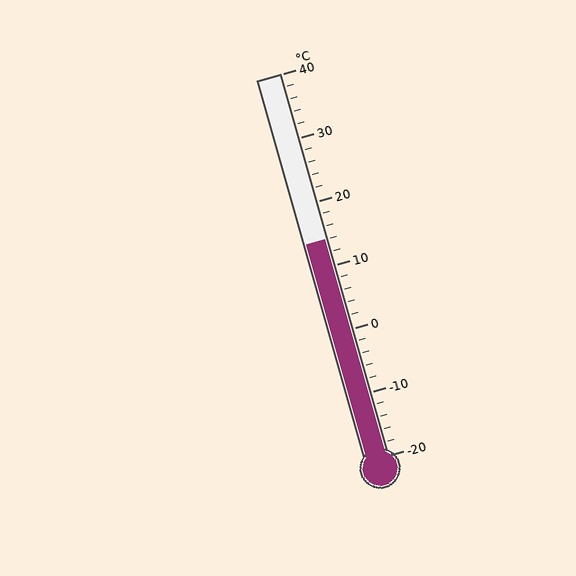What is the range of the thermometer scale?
The thermometer scale ranges from -20°C to 40°C.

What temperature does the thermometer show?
The thermometer shows approximately 14°C.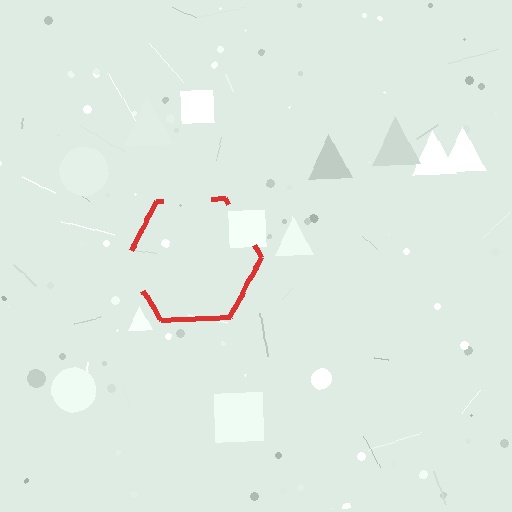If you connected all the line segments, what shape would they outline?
They would outline a hexagon.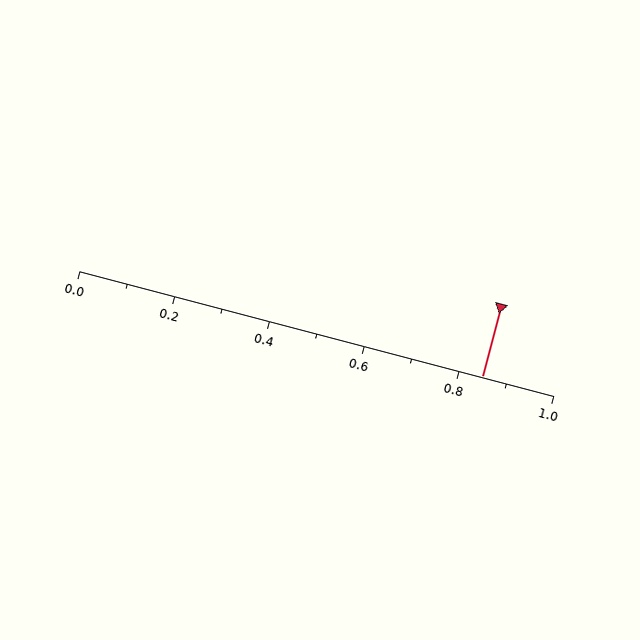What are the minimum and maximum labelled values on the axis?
The axis runs from 0.0 to 1.0.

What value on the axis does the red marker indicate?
The marker indicates approximately 0.85.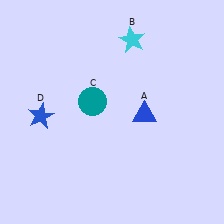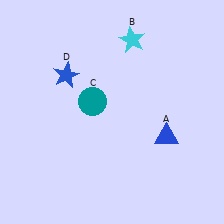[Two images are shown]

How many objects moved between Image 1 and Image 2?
2 objects moved between the two images.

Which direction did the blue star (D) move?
The blue star (D) moved up.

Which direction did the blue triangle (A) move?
The blue triangle (A) moved down.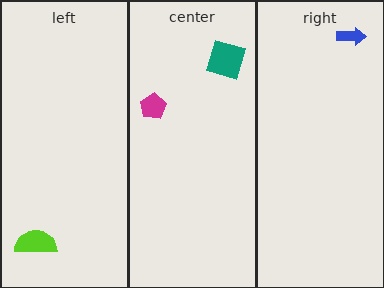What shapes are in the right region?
The blue arrow.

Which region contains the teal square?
The center region.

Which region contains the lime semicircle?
The left region.